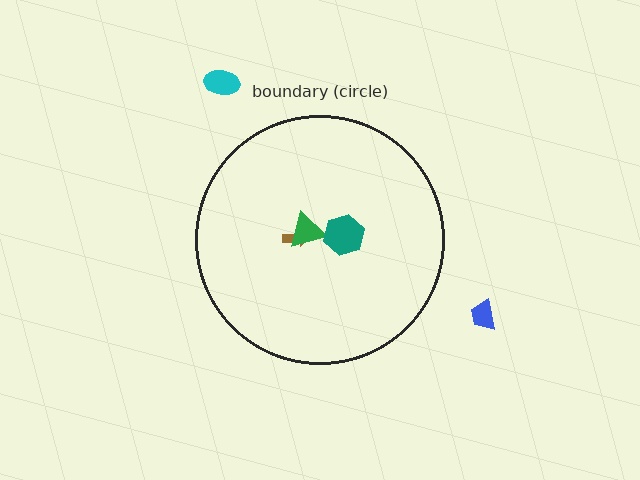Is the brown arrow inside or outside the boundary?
Inside.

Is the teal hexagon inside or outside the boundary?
Inside.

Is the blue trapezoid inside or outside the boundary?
Outside.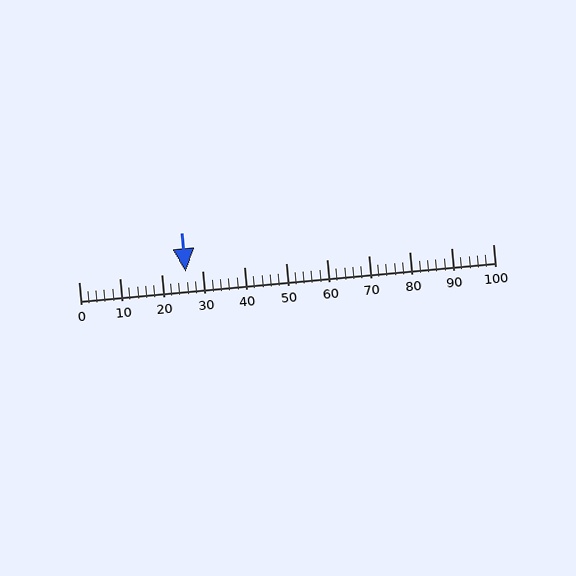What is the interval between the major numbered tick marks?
The major tick marks are spaced 10 units apart.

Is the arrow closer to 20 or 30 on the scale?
The arrow is closer to 30.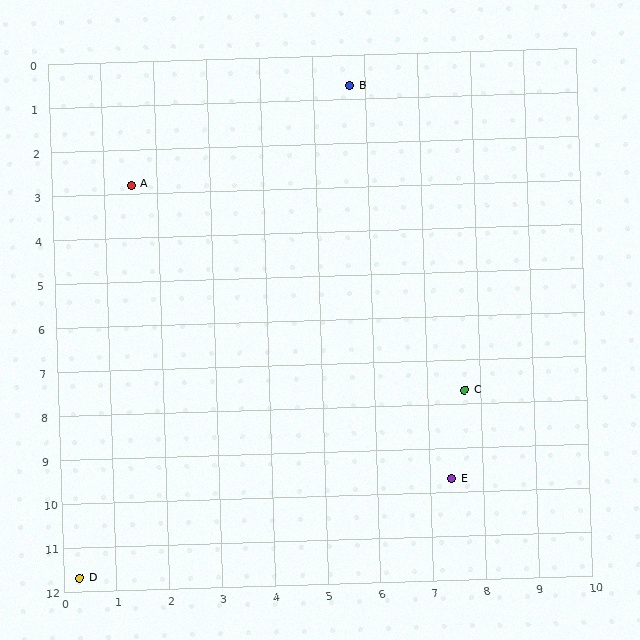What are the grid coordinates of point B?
Point B is at approximately (5.7, 0.7).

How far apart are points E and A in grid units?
Points E and A are about 9.1 grid units apart.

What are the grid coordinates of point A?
Point A is at approximately (1.5, 2.8).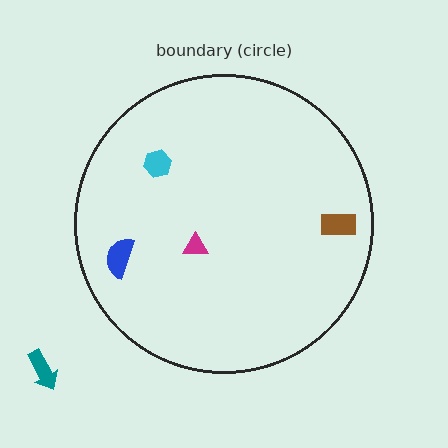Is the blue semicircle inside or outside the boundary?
Inside.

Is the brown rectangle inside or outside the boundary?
Inside.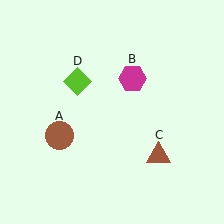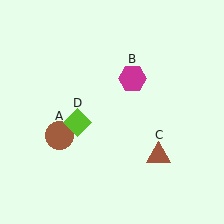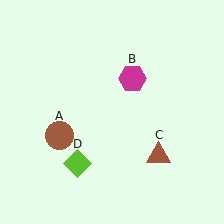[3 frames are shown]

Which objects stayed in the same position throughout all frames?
Brown circle (object A) and magenta hexagon (object B) and brown triangle (object C) remained stationary.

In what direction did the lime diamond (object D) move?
The lime diamond (object D) moved down.